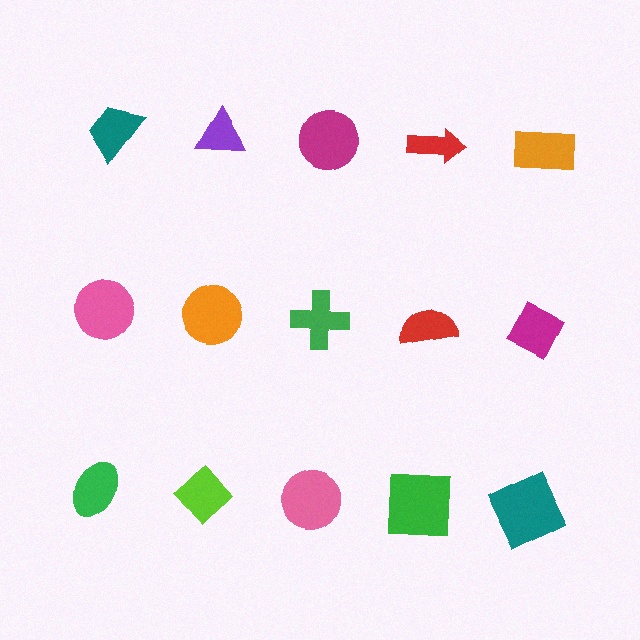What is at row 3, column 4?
A green square.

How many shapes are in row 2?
5 shapes.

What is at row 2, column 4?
A red semicircle.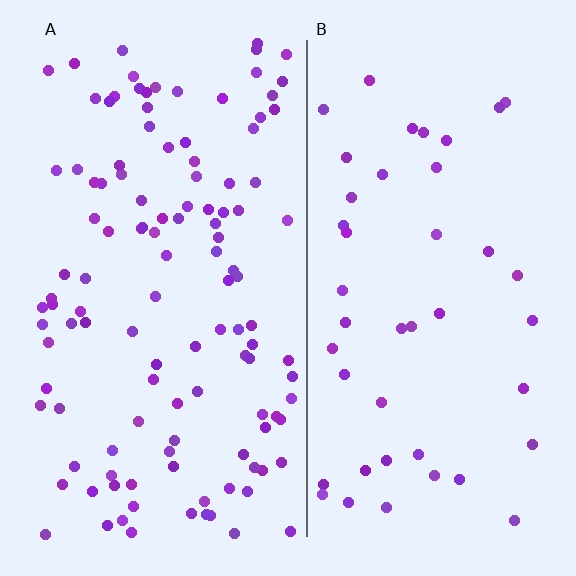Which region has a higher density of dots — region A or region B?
A (the left).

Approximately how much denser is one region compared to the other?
Approximately 2.7× — region A over region B.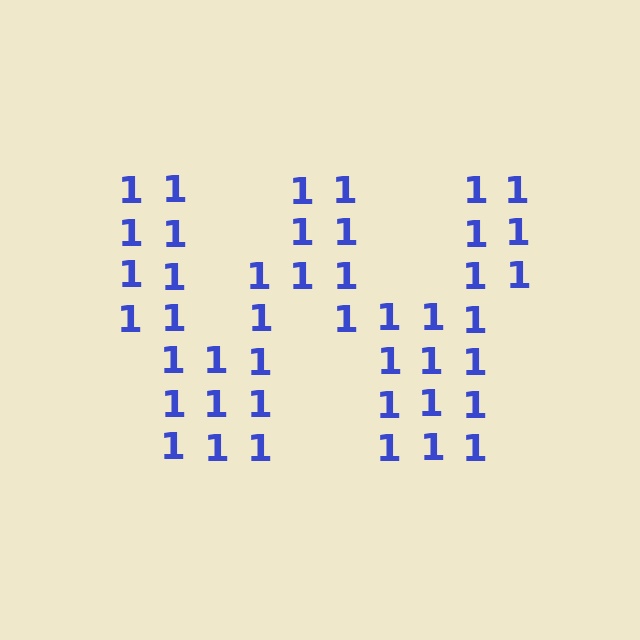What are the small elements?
The small elements are digit 1's.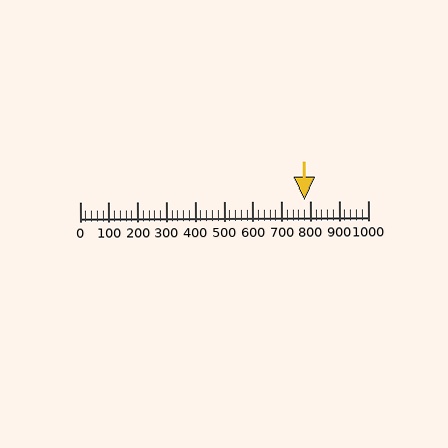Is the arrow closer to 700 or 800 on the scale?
The arrow is closer to 800.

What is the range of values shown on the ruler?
The ruler shows values from 0 to 1000.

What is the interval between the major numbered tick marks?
The major tick marks are spaced 100 units apart.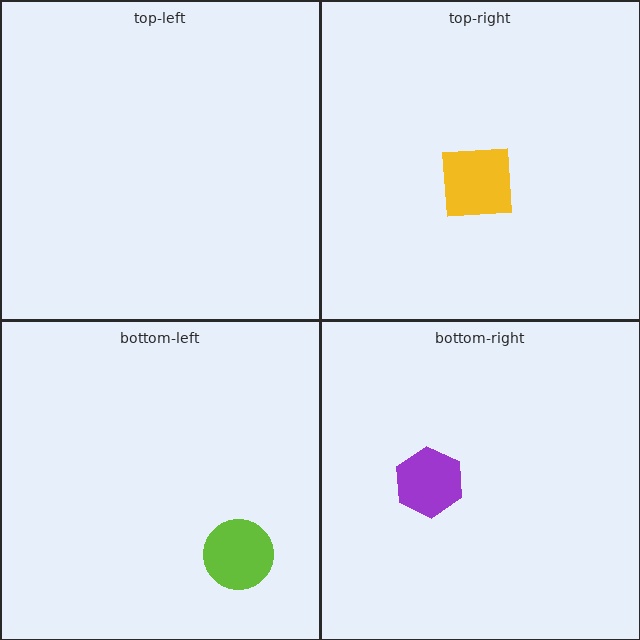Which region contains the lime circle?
The bottom-left region.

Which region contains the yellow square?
The top-right region.